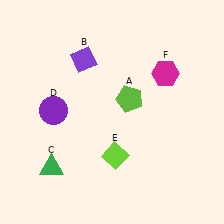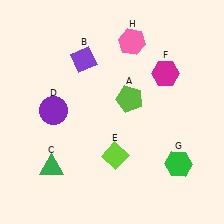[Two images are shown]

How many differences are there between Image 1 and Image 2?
There are 2 differences between the two images.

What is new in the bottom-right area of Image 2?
A green hexagon (G) was added in the bottom-right area of Image 2.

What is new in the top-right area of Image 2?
A pink hexagon (H) was added in the top-right area of Image 2.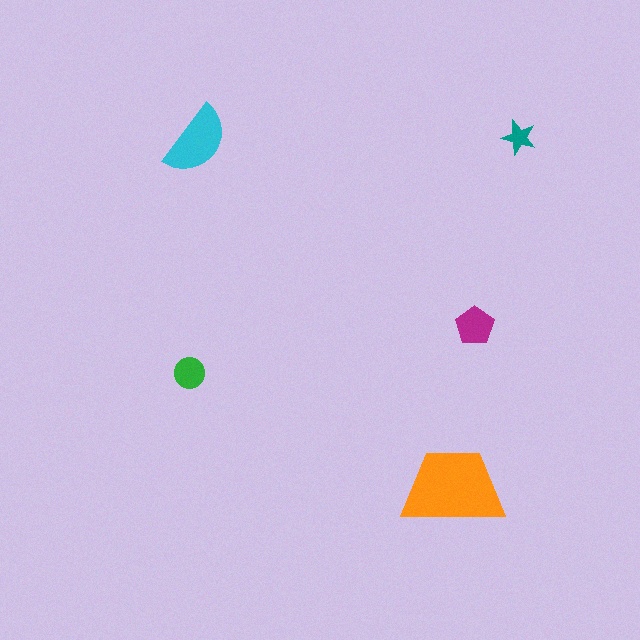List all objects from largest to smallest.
The orange trapezoid, the cyan semicircle, the magenta pentagon, the green circle, the teal star.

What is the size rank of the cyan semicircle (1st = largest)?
2nd.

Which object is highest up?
The teal star is topmost.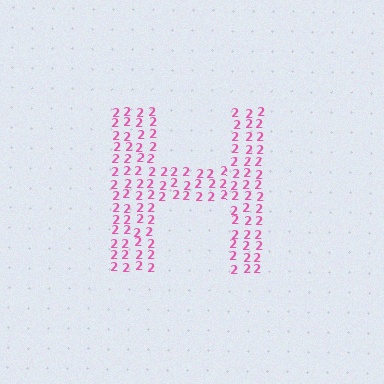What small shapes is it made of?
It is made of small digit 2's.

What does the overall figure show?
The overall figure shows the letter H.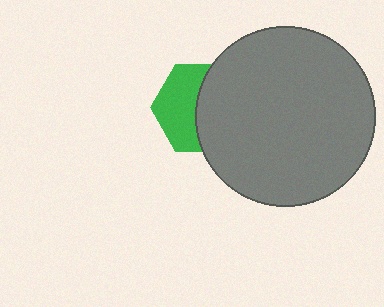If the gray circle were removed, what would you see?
You would see the complete green hexagon.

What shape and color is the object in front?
The object in front is a gray circle.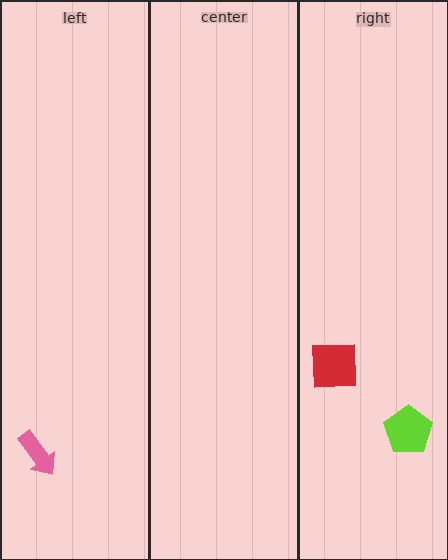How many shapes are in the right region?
2.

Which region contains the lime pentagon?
The right region.